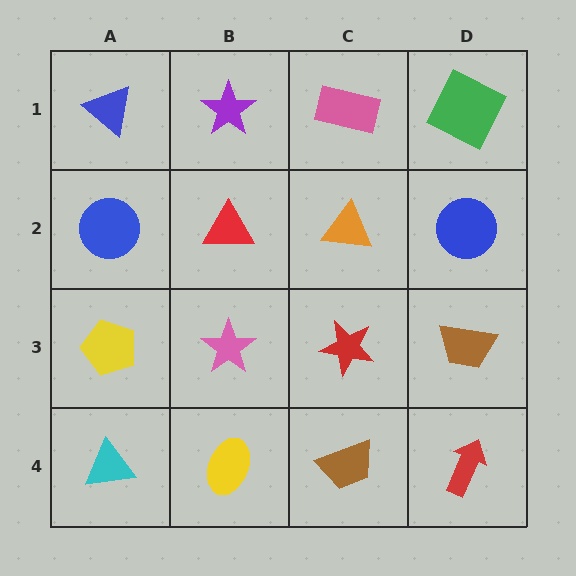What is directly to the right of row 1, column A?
A purple star.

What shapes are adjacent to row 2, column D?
A green square (row 1, column D), a brown trapezoid (row 3, column D), an orange triangle (row 2, column C).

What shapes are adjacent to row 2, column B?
A purple star (row 1, column B), a pink star (row 3, column B), a blue circle (row 2, column A), an orange triangle (row 2, column C).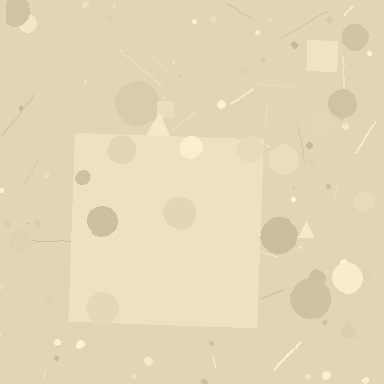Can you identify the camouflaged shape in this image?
The camouflaged shape is a square.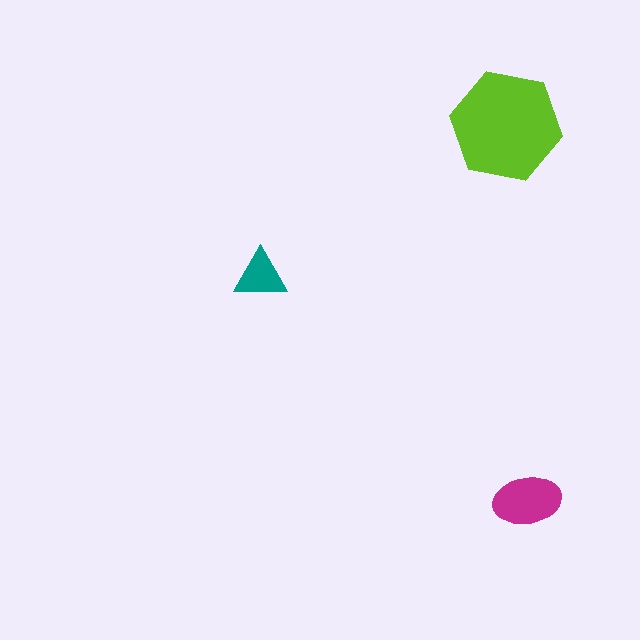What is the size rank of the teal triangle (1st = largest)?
3rd.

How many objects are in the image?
There are 3 objects in the image.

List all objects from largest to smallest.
The lime hexagon, the magenta ellipse, the teal triangle.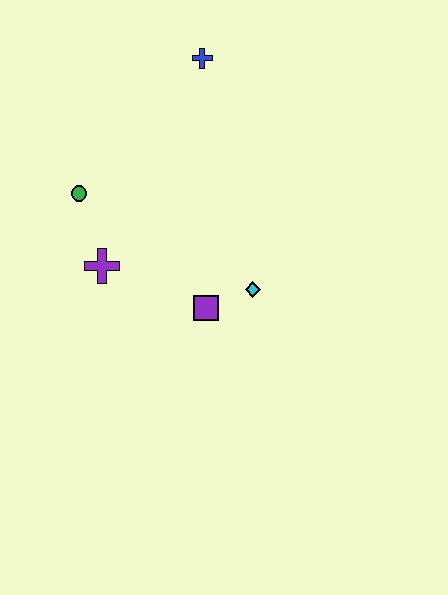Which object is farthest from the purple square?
The blue cross is farthest from the purple square.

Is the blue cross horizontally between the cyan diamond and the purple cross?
Yes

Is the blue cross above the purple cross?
Yes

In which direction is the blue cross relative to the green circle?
The blue cross is above the green circle.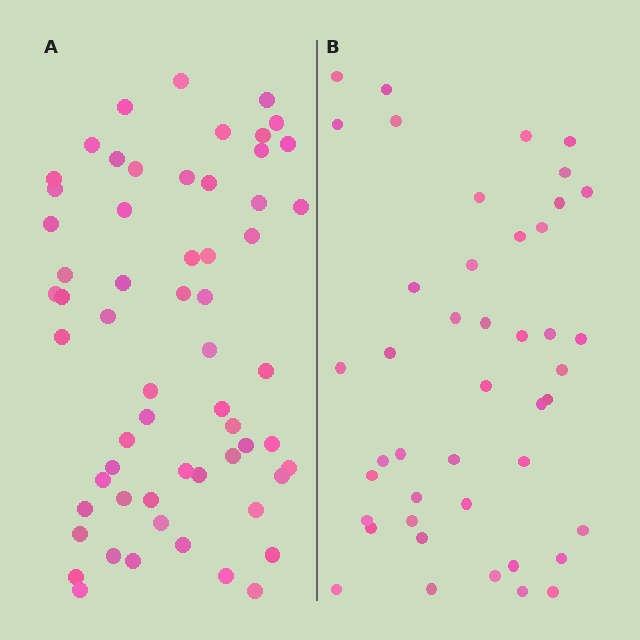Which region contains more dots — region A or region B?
Region A (the left region) has more dots.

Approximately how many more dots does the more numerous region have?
Region A has approximately 15 more dots than region B.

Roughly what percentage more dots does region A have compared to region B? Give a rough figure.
About 35% more.